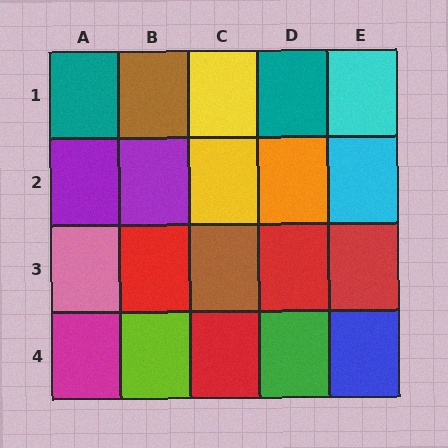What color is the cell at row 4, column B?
Lime.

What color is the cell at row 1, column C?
Yellow.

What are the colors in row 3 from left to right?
Pink, red, brown, red, red.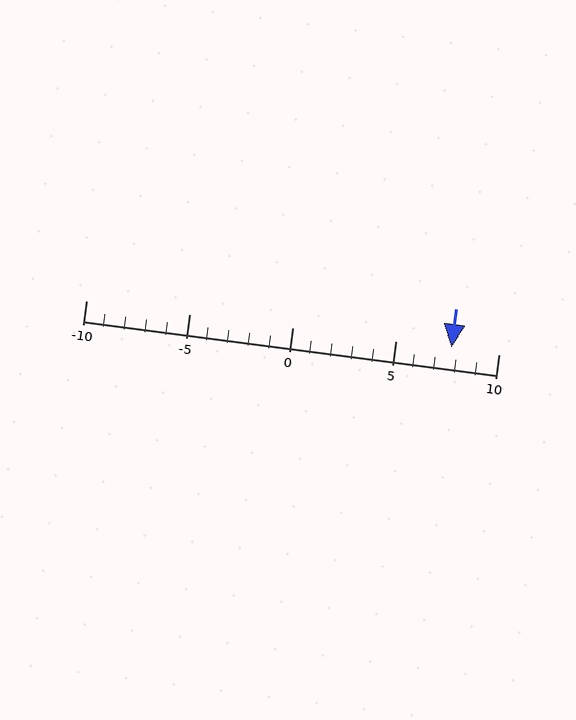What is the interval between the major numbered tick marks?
The major tick marks are spaced 5 units apart.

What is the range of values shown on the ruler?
The ruler shows values from -10 to 10.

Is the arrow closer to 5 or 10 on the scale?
The arrow is closer to 10.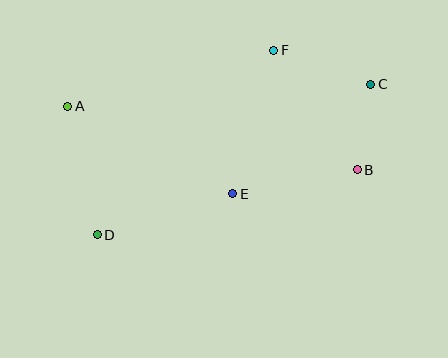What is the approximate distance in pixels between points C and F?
The distance between C and F is approximately 103 pixels.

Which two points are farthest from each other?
Points C and D are farthest from each other.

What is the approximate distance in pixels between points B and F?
The distance between B and F is approximately 146 pixels.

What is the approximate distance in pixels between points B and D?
The distance between B and D is approximately 268 pixels.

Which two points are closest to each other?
Points B and C are closest to each other.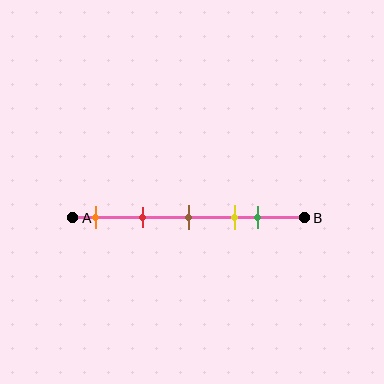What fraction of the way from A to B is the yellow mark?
The yellow mark is approximately 70% (0.7) of the way from A to B.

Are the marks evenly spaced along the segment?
No, the marks are not evenly spaced.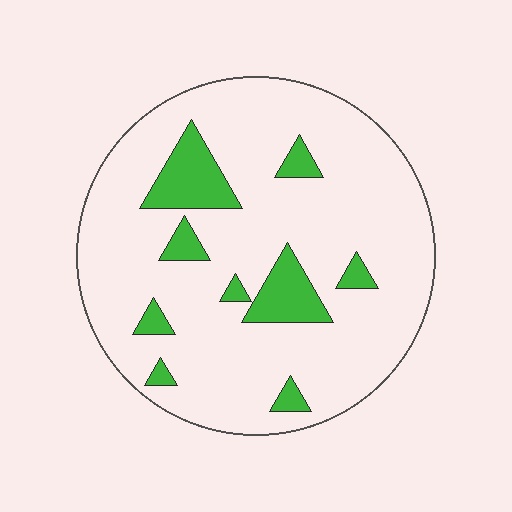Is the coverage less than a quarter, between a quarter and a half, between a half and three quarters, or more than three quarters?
Less than a quarter.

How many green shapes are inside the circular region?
9.